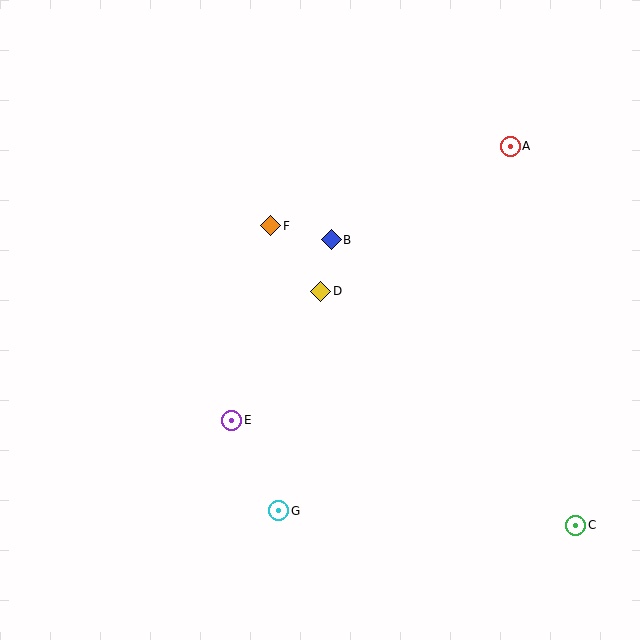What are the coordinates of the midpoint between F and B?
The midpoint between F and B is at (301, 233).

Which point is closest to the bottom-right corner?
Point C is closest to the bottom-right corner.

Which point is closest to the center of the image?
Point D at (321, 291) is closest to the center.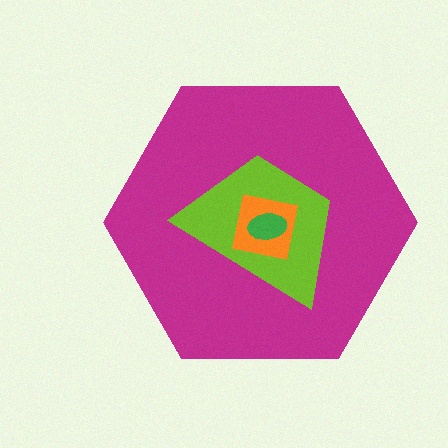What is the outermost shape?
The magenta hexagon.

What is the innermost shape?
The green ellipse.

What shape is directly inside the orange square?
The green ellipse.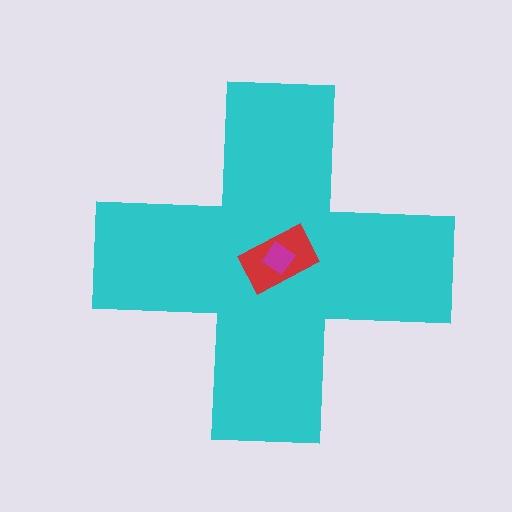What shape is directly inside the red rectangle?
The magenta diamond.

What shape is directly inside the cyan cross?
The red rectangle.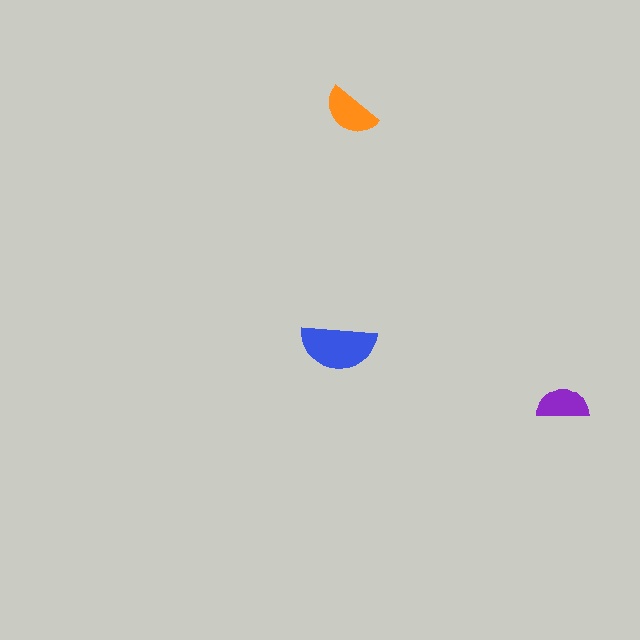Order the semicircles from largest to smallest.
the blue one, the orange one, the purple one.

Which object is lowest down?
The purple semicircle is bottommost.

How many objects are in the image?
There are 3 objects in the image.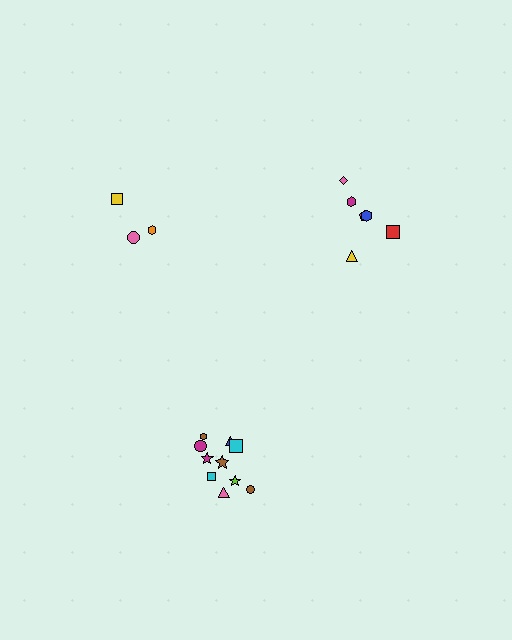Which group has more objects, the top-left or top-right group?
The top-right group.